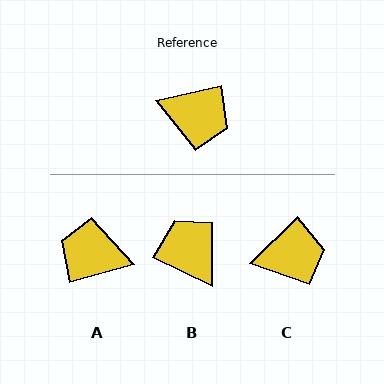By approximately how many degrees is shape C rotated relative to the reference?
Approximately 33 degrees counter-clockwise.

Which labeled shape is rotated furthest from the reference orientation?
A, about 177 degrees away.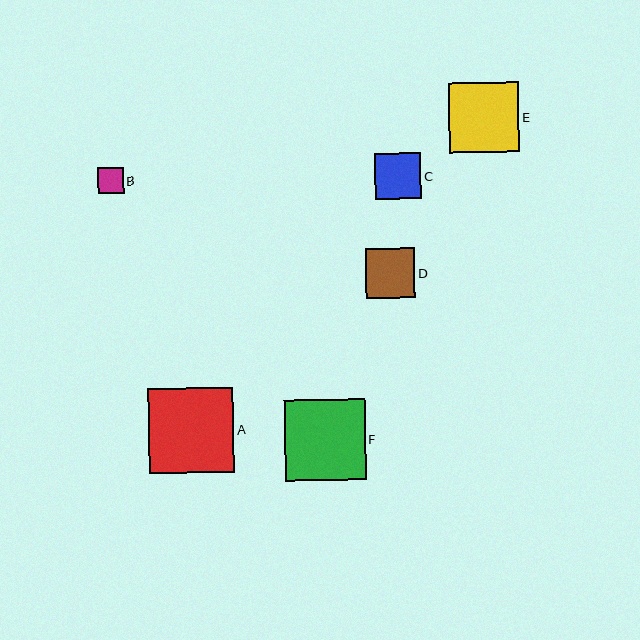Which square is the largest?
Square A is the largest with a size of approximately 85 pixels.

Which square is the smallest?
Square B is the smallest with a size of approximately 25 pixels.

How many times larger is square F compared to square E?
Square F is approximately 1.2 times the size of square E.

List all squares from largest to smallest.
From largest to smallest: A, F, E, D, C, B.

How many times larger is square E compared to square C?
Square E is approximately 1.5 times the size of square C.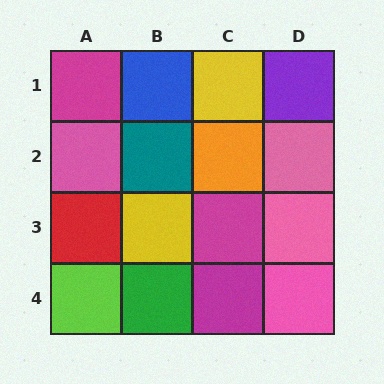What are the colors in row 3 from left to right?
Red, yellow, magenta, pink.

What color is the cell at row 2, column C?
Orange.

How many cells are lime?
1 cell is lime.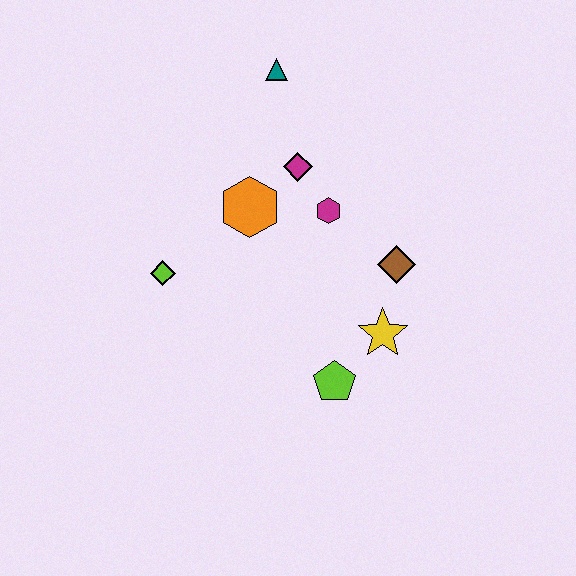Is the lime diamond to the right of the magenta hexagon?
No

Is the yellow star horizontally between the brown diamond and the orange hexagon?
Yes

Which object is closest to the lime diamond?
The orange hexagon is closest to the lime diamond.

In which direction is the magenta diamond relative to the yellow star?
The magenta diamond is above the yellow star.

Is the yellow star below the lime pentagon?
No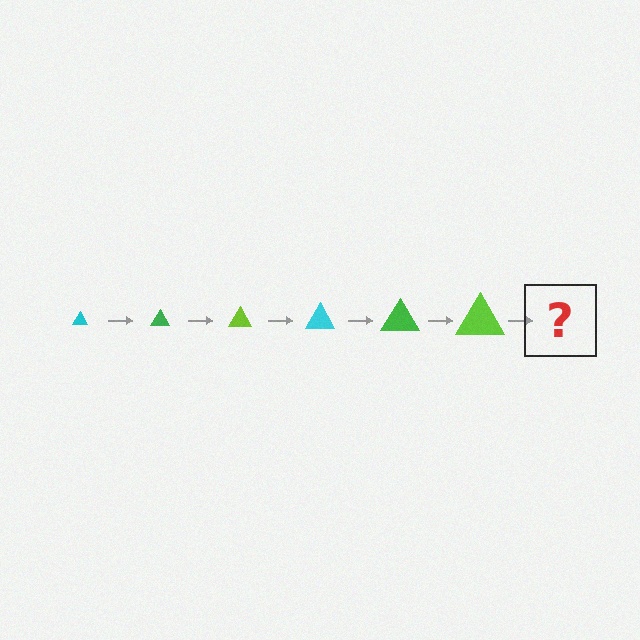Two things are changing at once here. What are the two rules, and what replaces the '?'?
The two rules are that the triangle grows larger each step and the color cycles through cyan, green, and lime. The '?' should be a cyan triangle, larger than the previous one.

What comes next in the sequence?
The next element should be a cyan triangle, larger than the previous one.